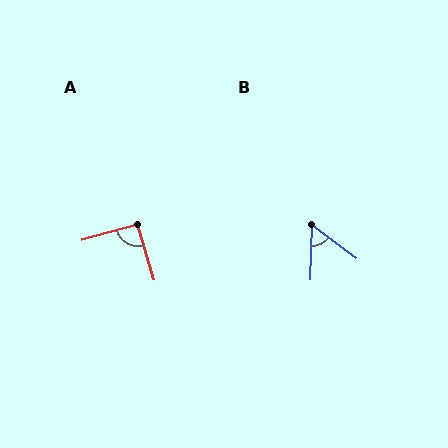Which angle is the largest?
A, at approximately 91 degrees.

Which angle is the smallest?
B, at approximately 55 degrees.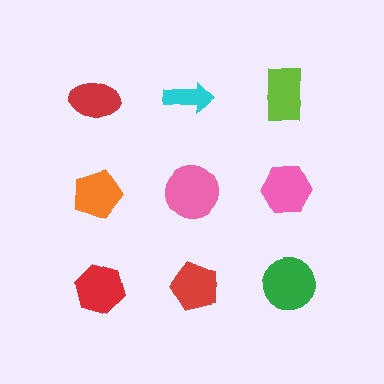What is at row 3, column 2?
A red pentagon.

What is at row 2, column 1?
An orange pentagon.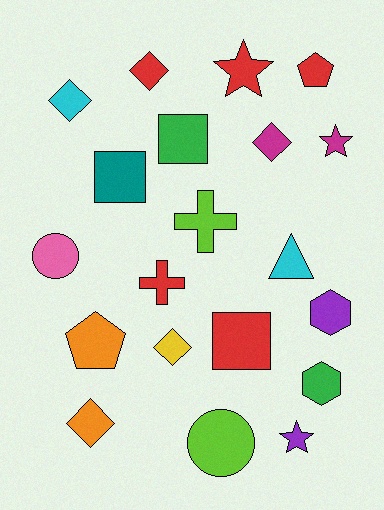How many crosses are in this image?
There are 2 crosses.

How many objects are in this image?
There are 20 objects.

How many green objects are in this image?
There are 2 green objects.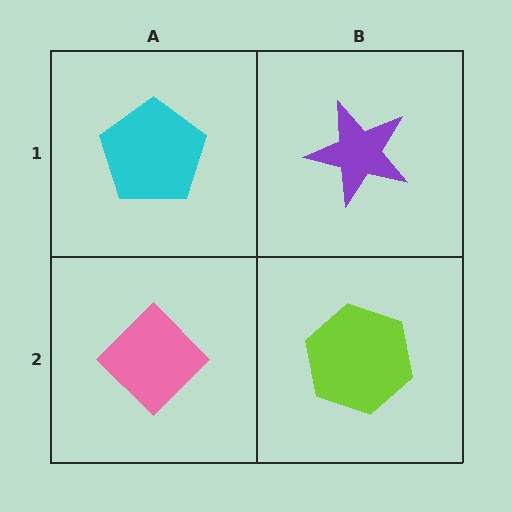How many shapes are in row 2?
2 shapes.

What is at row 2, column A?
A pink diamond.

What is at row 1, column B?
A purple star.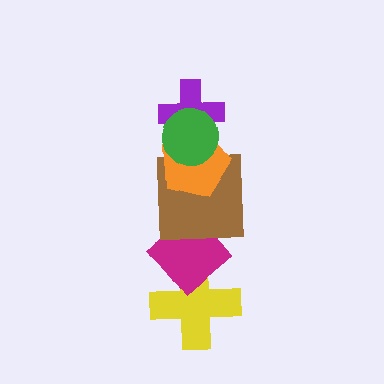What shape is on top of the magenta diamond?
The brown square is on top of the magenta diamond.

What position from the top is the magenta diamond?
The magenta diamond is 5th from the top.